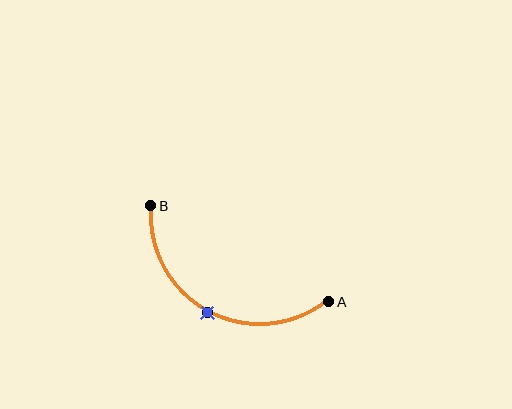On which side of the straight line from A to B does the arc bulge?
The arc bulges below the straight line connecting A and B.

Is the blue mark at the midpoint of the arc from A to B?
Yes. The blue mark lies on the arc at equal arc-length from both A and B — it is the arc midpoint.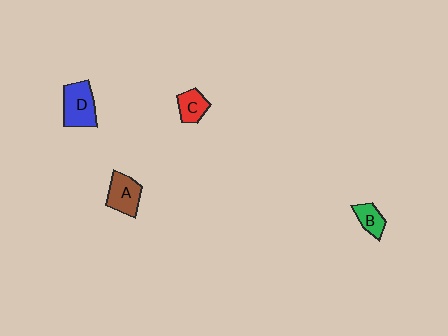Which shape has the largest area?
Shape D (blue).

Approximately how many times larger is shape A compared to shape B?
Approximately 1.5 times.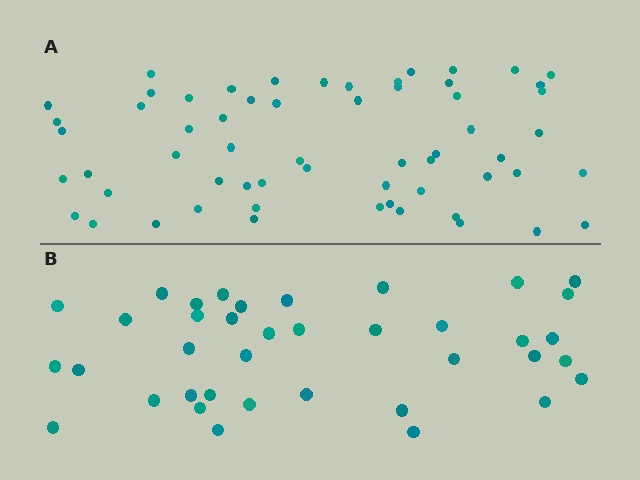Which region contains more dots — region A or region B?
Region A (the top region) has more dots.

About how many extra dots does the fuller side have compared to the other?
Region A has approximately 20 more dots than region B.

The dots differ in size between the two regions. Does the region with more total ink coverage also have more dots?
No. Region B has more total ink coverage because its dots are larger, but region A actually contains more individual dots. Total area can be misleading — the number of items is what matters here.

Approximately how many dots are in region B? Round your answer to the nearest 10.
About 40 dots. (The exact count is 38, which rounds to 40.)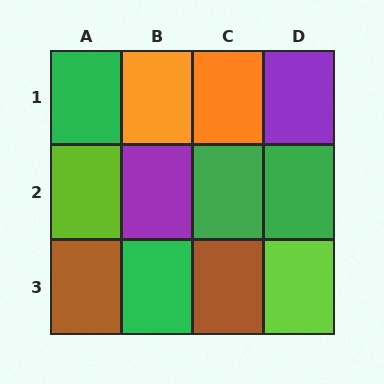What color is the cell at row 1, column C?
Orange.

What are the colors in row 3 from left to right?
Brown, green, brown, lime.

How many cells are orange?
2 cells are orange.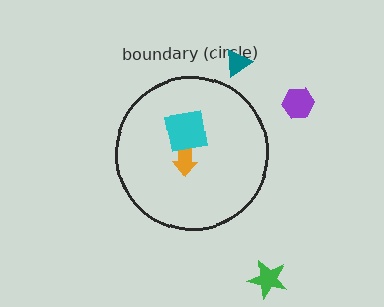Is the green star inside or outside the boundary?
Outside.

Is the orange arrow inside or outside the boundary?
Inside.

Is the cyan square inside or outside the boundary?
Inside.